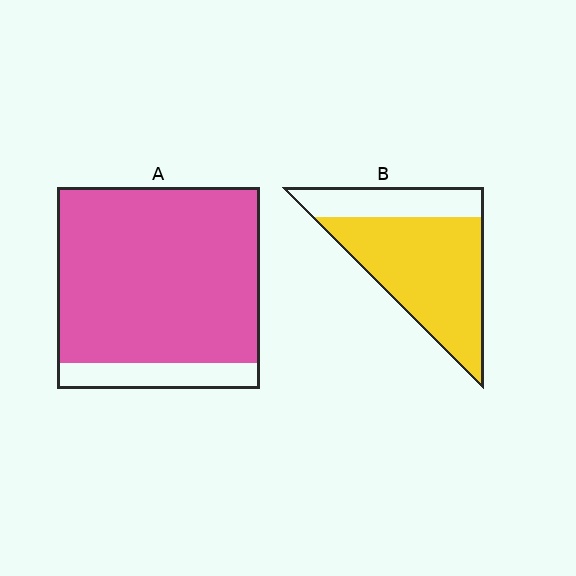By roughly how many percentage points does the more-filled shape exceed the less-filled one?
By roughly 15 percentage points (A over B).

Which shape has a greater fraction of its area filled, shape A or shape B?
Shape A.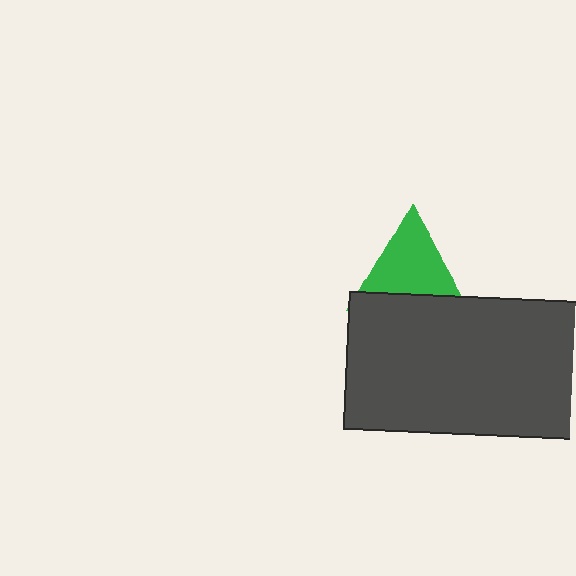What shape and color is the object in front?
The object in front is a dark gray rectangle.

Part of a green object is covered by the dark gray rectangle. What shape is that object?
It is a triangle.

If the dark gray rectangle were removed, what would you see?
You would see the complete green triangle.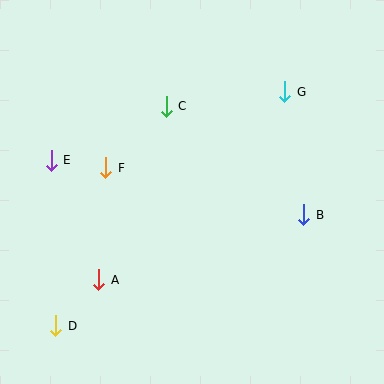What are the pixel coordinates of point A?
Point A is at (99, 280).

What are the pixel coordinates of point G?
Point G is at (285, 92).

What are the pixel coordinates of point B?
Point B is at (304, 215).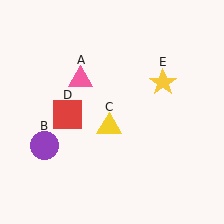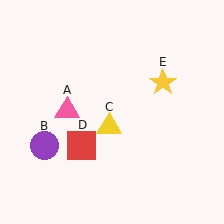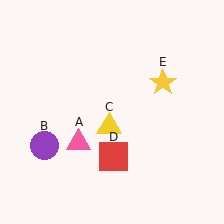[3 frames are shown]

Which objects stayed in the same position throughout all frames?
Purple circle (object B) and yellow triangle (object C) and yellow star (object E) remained stationary.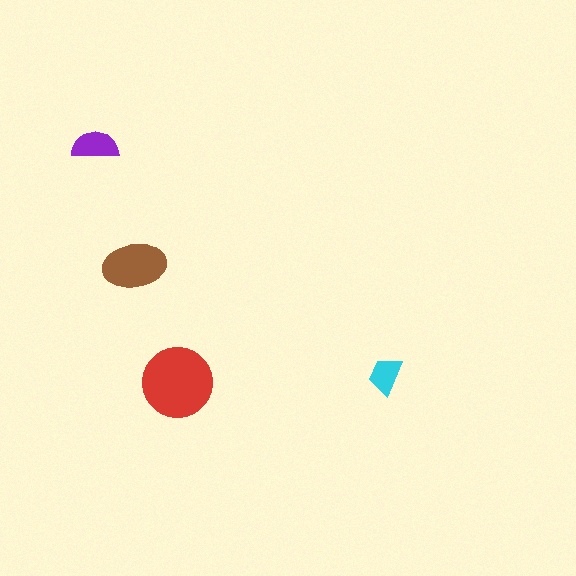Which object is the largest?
The red circle.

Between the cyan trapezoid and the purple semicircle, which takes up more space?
The purple semicircle.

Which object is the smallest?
The cyan trapezoid.